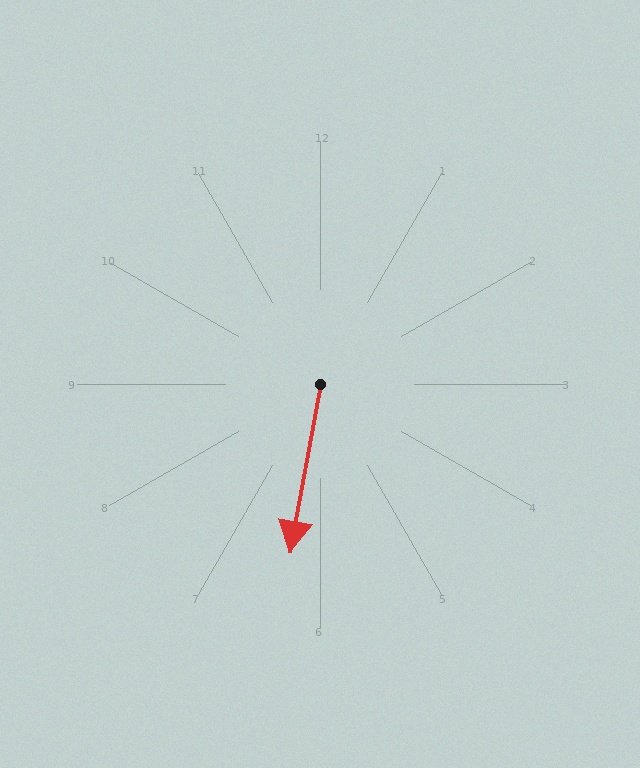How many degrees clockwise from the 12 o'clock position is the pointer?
Approximately 190 degrees.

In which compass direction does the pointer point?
South.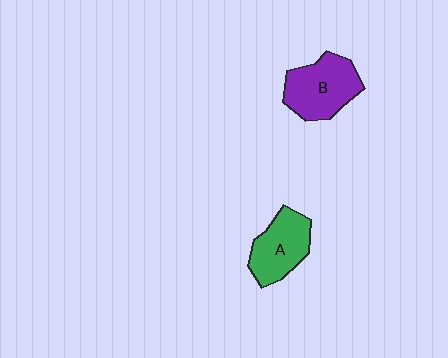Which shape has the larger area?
Shape B (purple).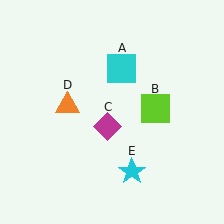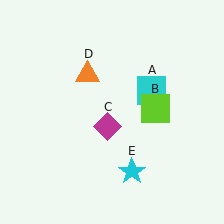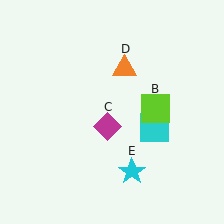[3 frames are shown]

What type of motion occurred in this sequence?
The cyan square (object A), orange triangle (object D) rotated clockwise around the center of the scene.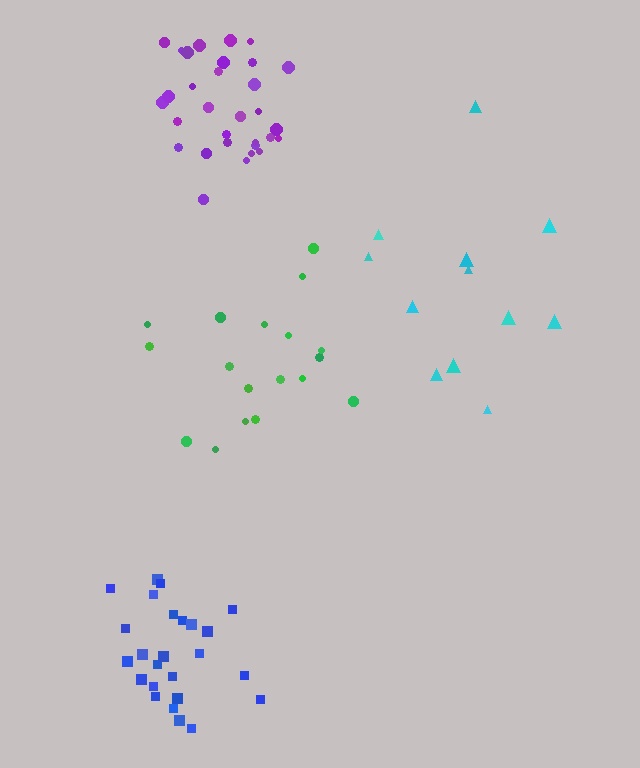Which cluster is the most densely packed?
Purple.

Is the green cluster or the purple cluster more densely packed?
Purple.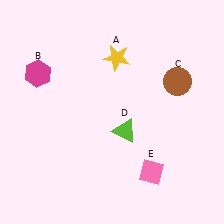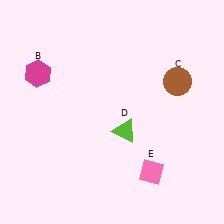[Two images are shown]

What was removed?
The yellow star (A) was removed in Image 2.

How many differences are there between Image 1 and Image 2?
There is 1 difference between the two images.